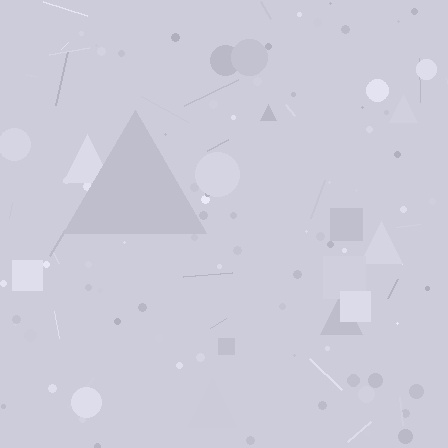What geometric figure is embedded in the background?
A triangle is embedded in the background.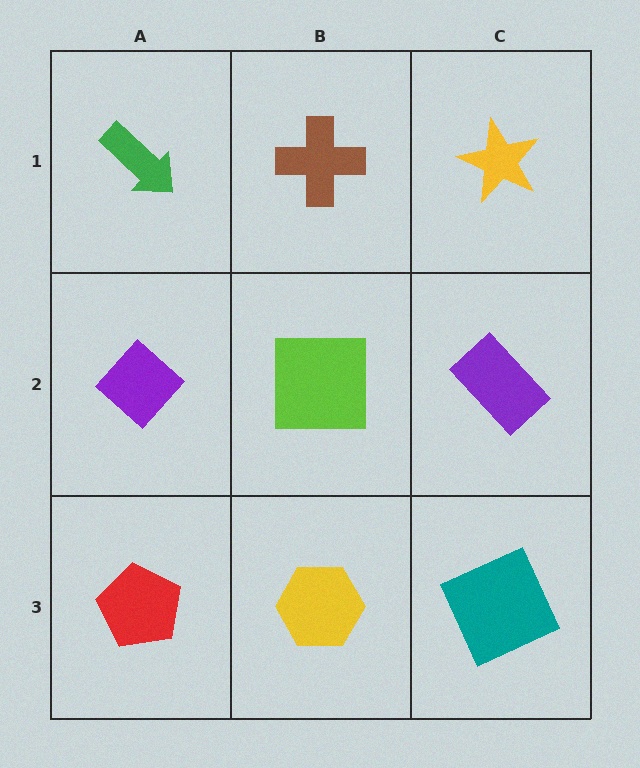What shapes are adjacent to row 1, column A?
A purple diamond (row 2, column A), a brown cross (row 1, column B).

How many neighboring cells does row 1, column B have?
3.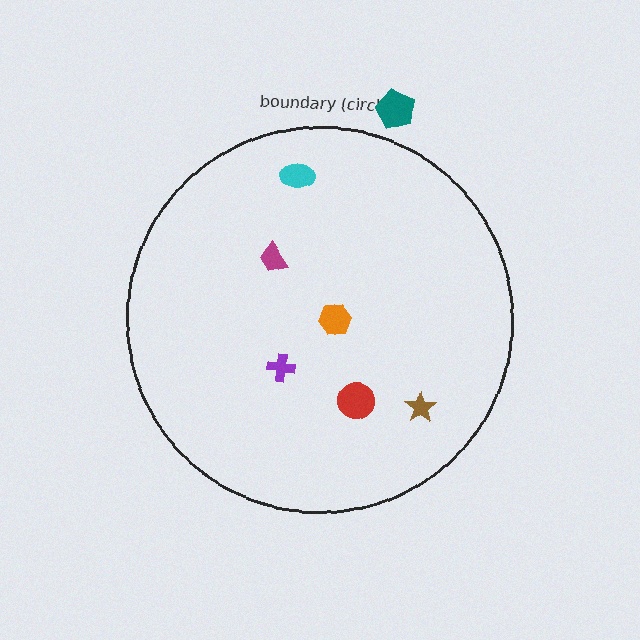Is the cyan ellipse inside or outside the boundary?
Inside.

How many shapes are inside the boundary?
6 inside, 1 outside.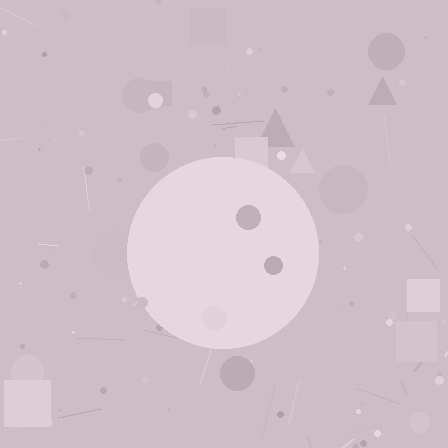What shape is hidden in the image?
A circle is hidden in the image.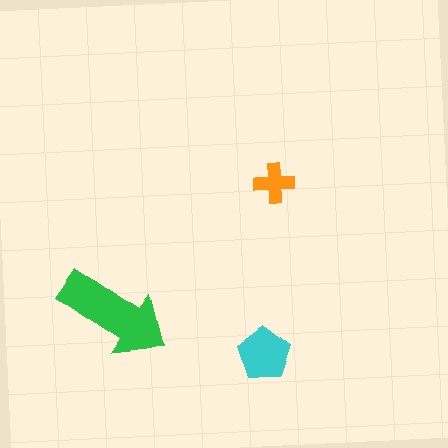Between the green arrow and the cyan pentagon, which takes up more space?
The green arrow.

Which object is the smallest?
The orange cross.